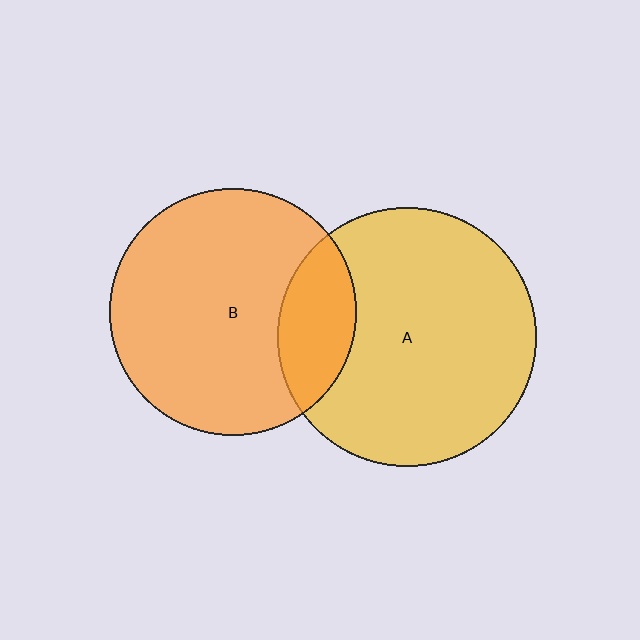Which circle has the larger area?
Circle A (yellow).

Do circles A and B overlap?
Yes.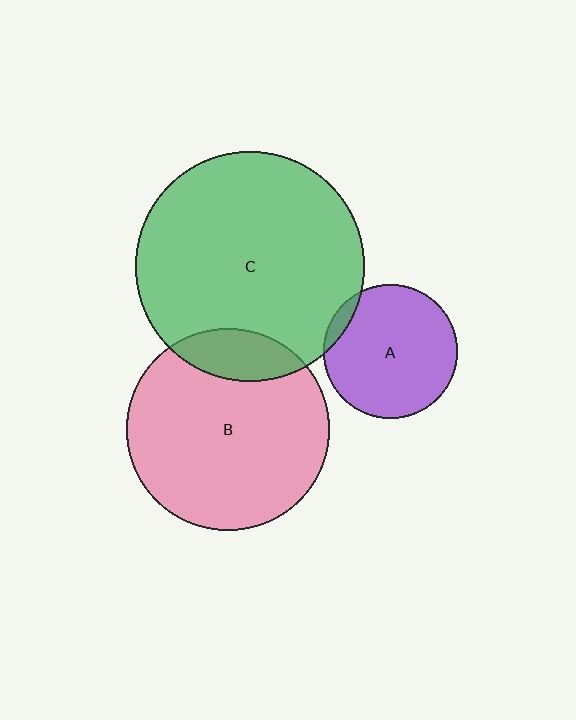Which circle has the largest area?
Circle C (green).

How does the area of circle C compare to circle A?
Approximately 2.9 times.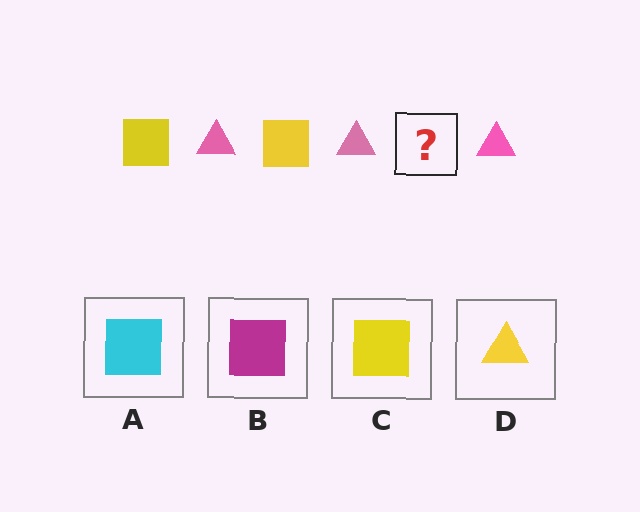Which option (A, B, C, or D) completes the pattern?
C.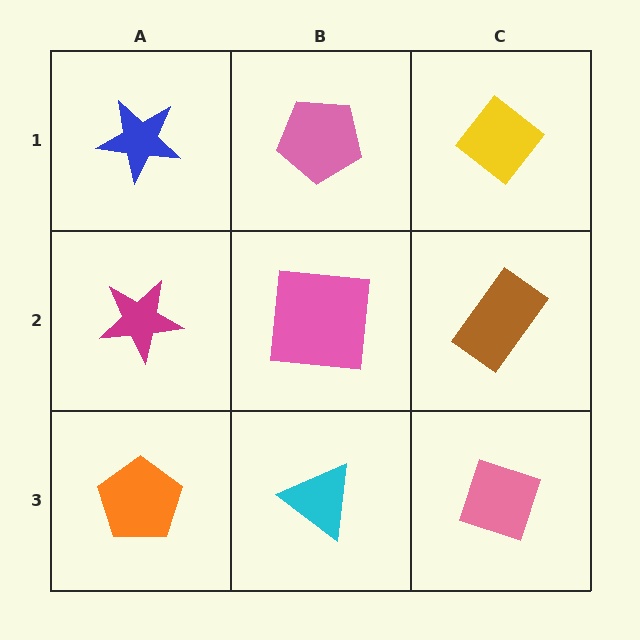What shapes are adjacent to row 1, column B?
A pink square (row 2, column B), a blue star (row 1, column A), a yellow diamond (row 1, column C).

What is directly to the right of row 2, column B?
A brown rectangle.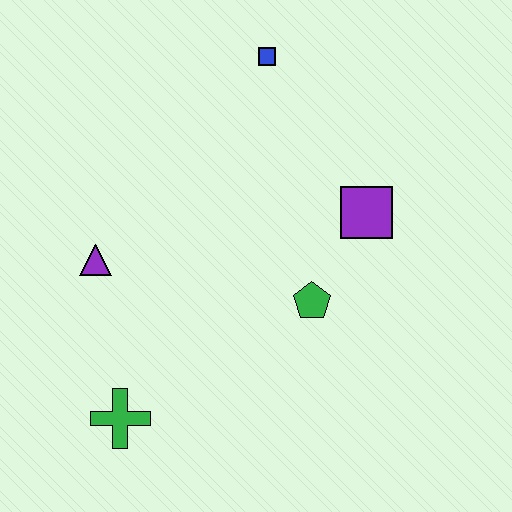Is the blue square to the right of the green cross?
Yes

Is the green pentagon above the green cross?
Yes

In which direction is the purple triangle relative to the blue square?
The purple triangle is below the blue square.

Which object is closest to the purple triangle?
The green cross is closest to the purple triangle.